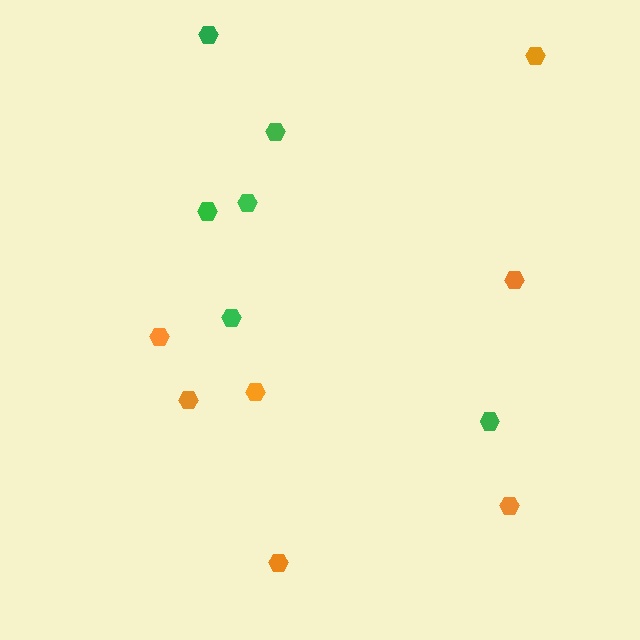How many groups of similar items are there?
There are 2 groups: one group of orange hexagons (7) and one group of green hexagons (6).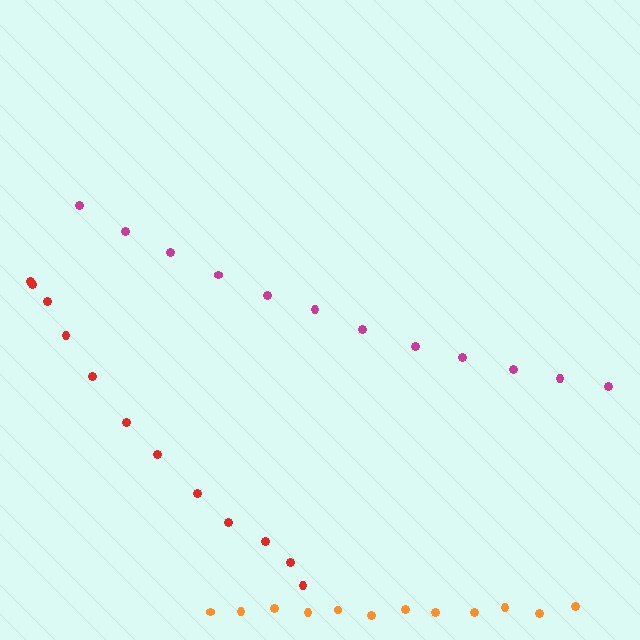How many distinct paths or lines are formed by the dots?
There are 3 distinct paths.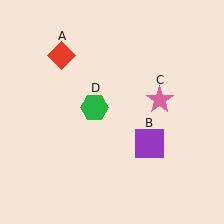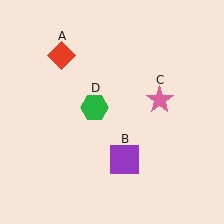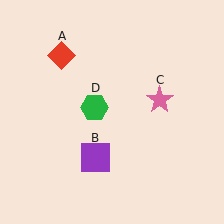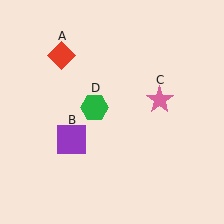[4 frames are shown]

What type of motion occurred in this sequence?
The purple square (object B) rotated clockwise around the center of the scene.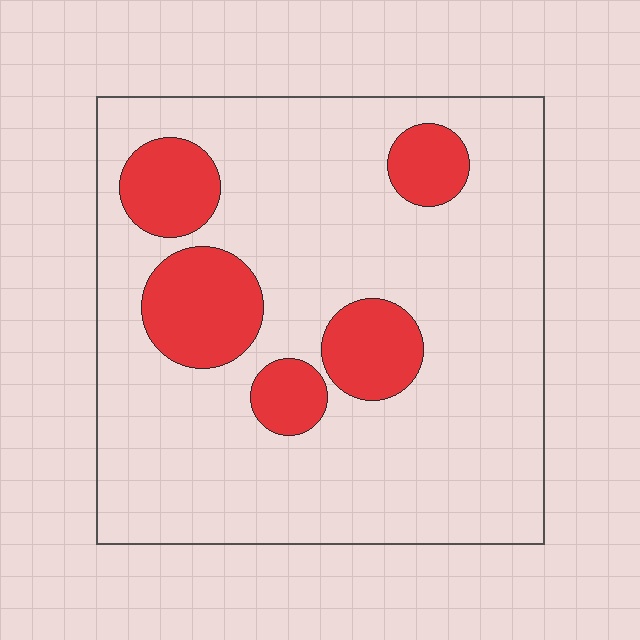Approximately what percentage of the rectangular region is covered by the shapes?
Approximately 20%.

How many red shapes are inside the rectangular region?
5.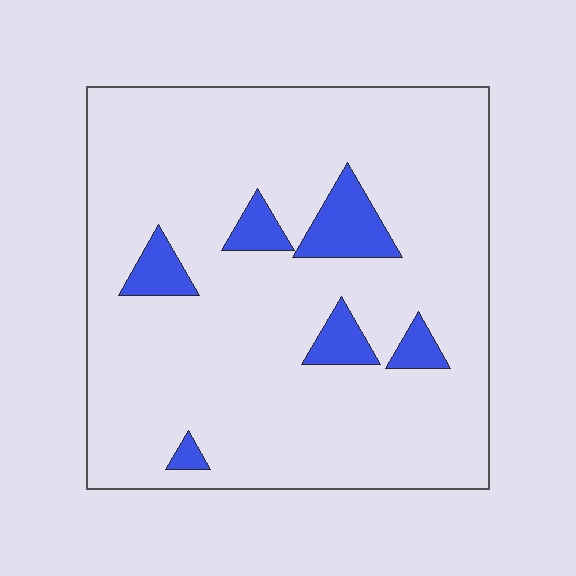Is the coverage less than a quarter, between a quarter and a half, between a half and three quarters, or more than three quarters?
Less than a quarter.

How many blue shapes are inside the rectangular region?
6.